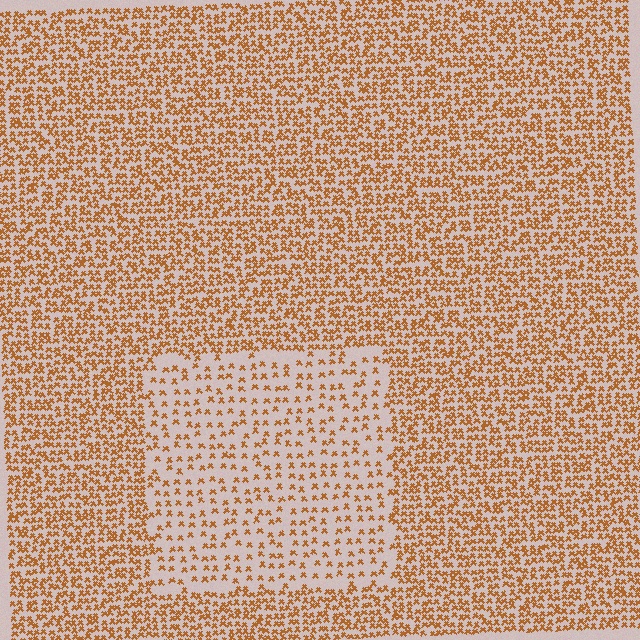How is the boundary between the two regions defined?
The boundary is defined by a change in element density (approximately 2.3x ratio). All elements are the same color, size, and shape.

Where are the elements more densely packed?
The elements are more densely packed outside the rectangle boundary.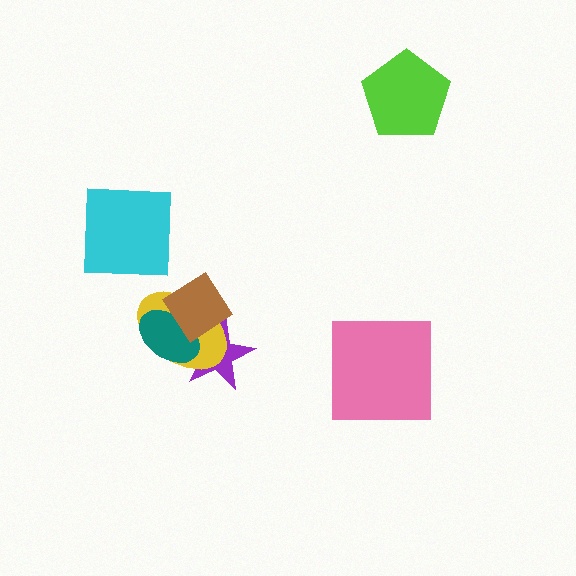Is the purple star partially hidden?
Yes, it is partially covered by another shape.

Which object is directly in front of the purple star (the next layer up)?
The yellow ellipse is directly in front of the purple star.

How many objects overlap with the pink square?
0 objects overlap with the pink square.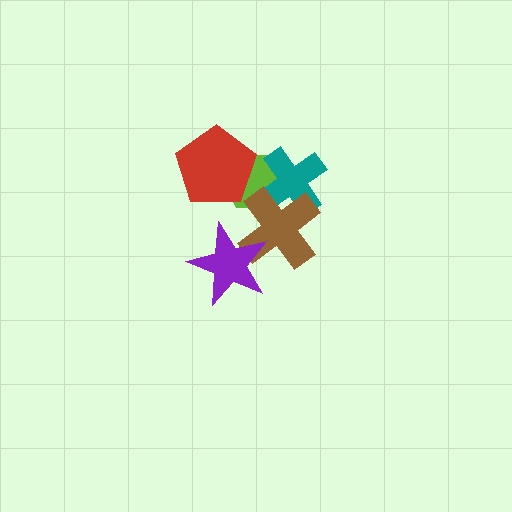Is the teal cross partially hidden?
Yes, it is partially covered by another shape.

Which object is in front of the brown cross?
The purple star is in front of the brown cross.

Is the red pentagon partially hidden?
No, no other shape covers it.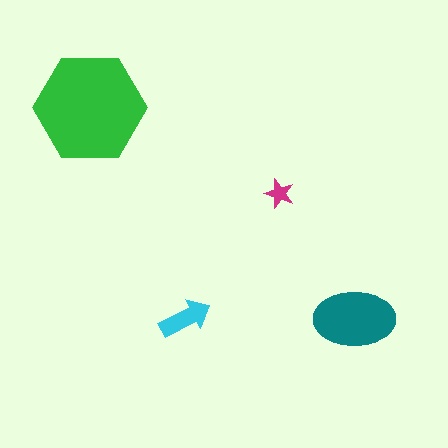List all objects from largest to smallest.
The green hexagon, the teal ellipse, the cyan arrow, the magenta star.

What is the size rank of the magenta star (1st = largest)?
4th.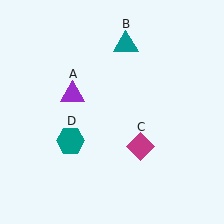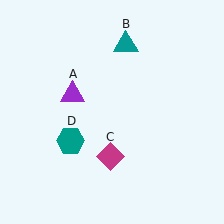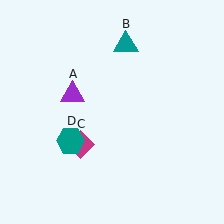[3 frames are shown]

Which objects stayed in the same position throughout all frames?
Purple triangle (object A) and teal triangle (object B) and teal hexagon (object D) remained stationary.